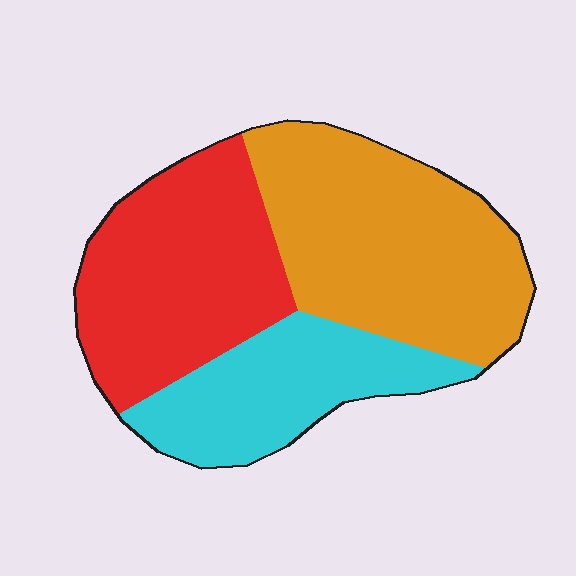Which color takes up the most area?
Orange, at roughly 40%.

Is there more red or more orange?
Orange.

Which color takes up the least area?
Cyan, at roughly 25%.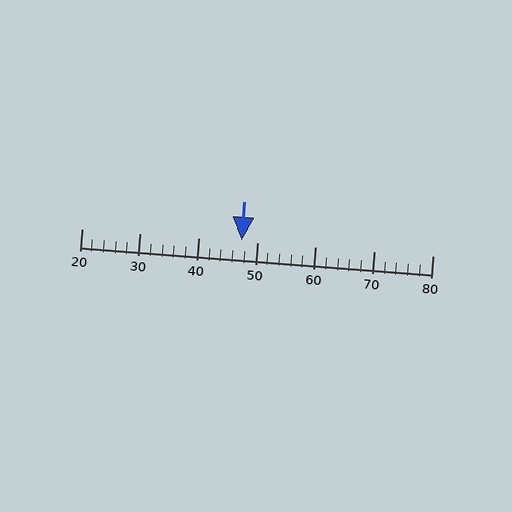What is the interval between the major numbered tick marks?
The major tick marks are spaced 10 units apart.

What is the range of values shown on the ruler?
The ruler shows values from 20 to 80.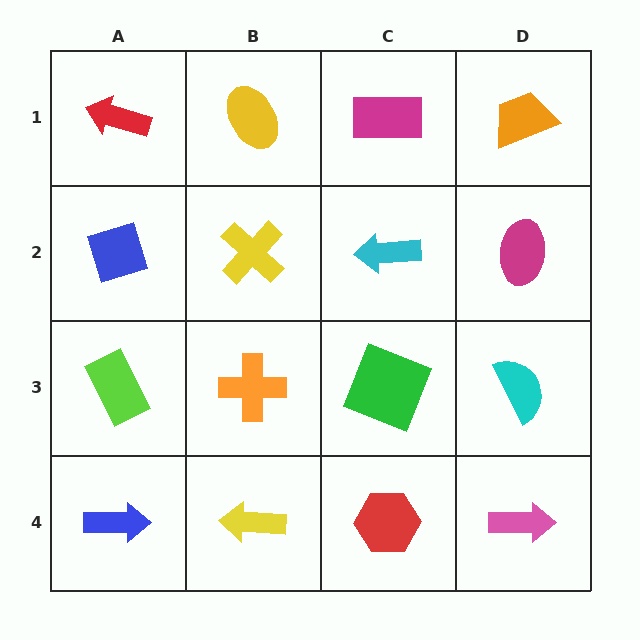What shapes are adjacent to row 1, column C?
A cyan arrow (row 2, column C), a yellow ellipse (row 1, column B), an orange trapezoid (row 1, column D).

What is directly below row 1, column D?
A magenta ellipse.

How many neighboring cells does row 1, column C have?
3.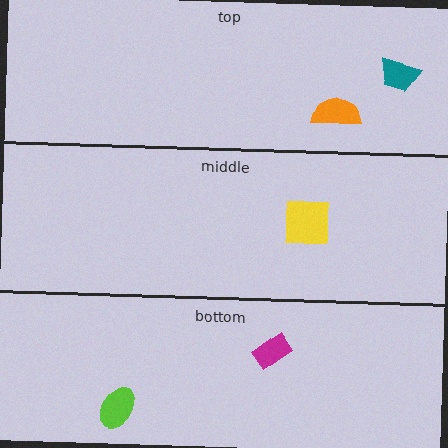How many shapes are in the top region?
2.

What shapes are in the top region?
The teal trapezoid, the orange semicircle.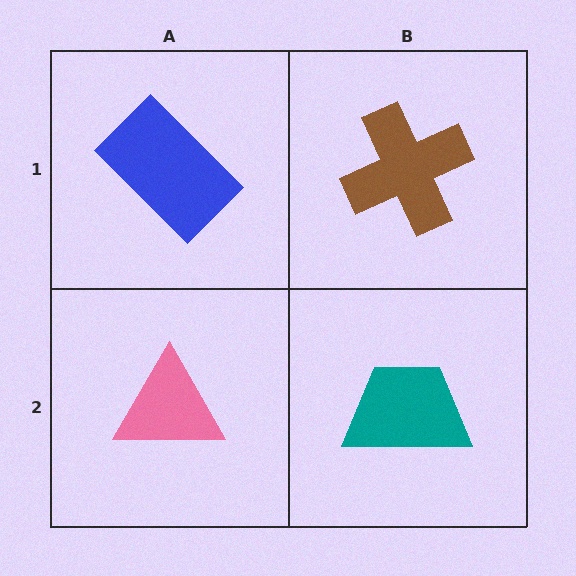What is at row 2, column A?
A pink triangle.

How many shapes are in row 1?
2 shapes.